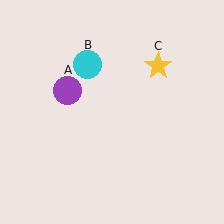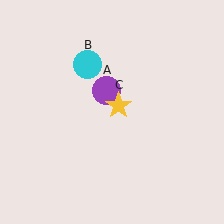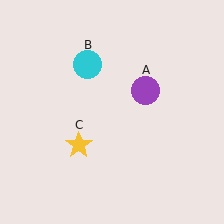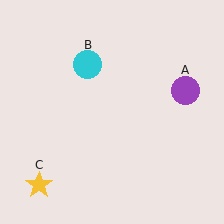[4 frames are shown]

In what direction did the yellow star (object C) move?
The yellow star (object C) moved down and to the left.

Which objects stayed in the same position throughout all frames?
Cyan circle (object B) remained stationary.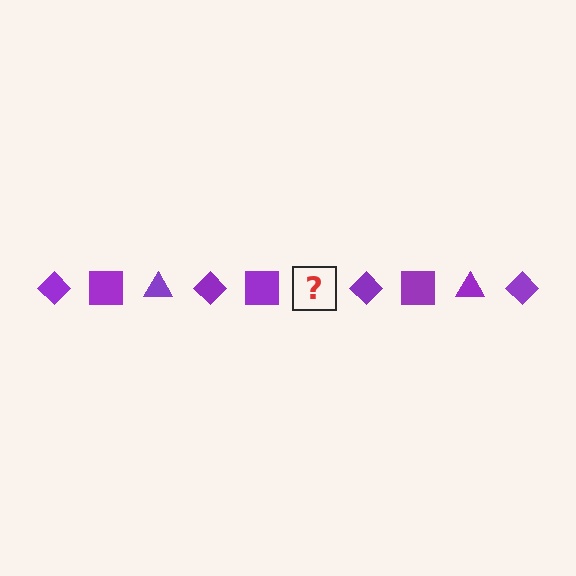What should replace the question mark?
The question mark should be replaced with a purple triangle.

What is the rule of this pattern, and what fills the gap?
The rule is that the pattern cycles through diamond, square, triangle shapes in purple. The gap should be filled with a purple triangle.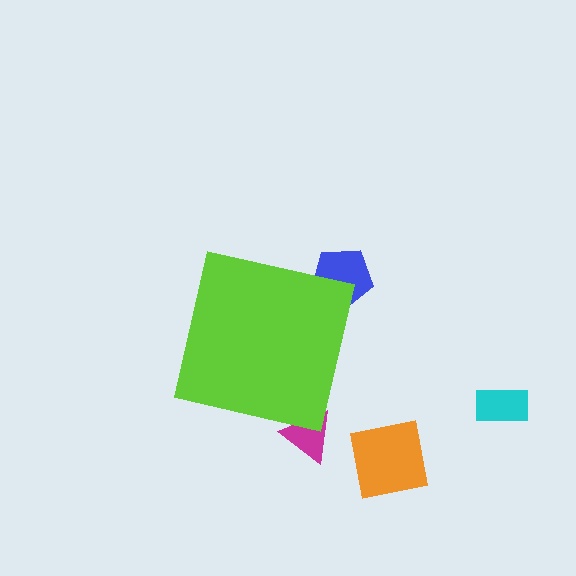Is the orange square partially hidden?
No, the orange square is fully visible.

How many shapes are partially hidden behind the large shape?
2 shapes are partially hidden.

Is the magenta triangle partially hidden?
Yes, the magenta triangle is partially hidden behind the lime square.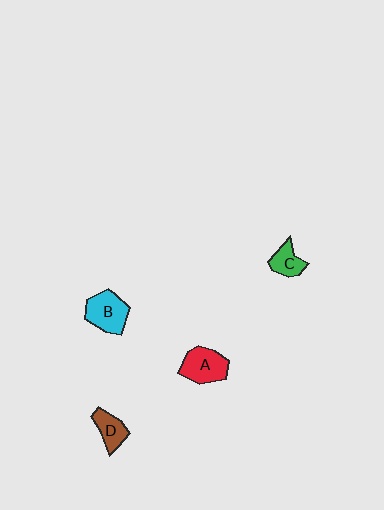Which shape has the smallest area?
Shape C (green).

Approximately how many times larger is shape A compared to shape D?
Approximately 1.4 times.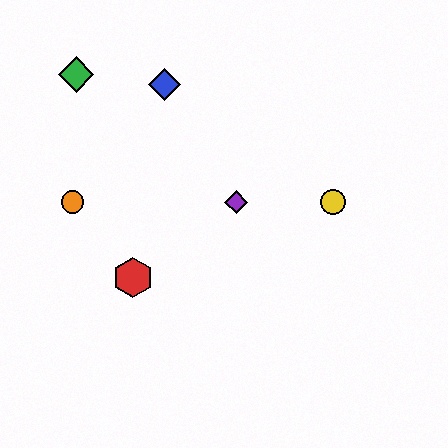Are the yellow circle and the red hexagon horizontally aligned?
No, the yellow circle is at y≈202 and the red hexagon is at y≈277.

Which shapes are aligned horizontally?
The yellow circle, the purple diamond, the orange circle are aligned horizontally.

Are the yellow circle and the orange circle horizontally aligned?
Yes, both are at y≈202.